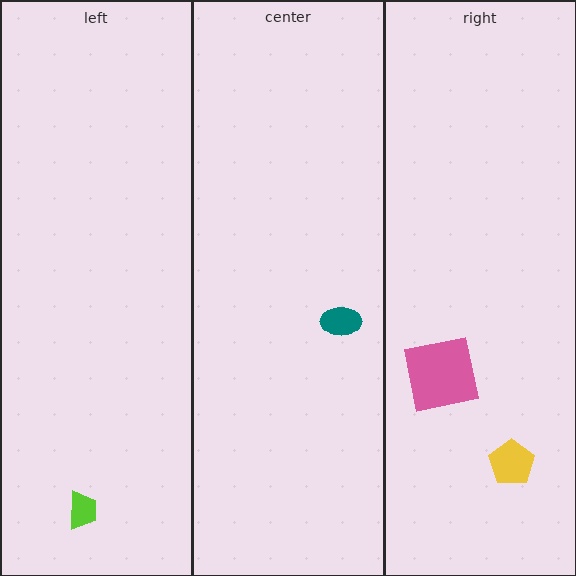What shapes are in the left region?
The lime trapezoid.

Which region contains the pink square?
The right region.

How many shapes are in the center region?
1.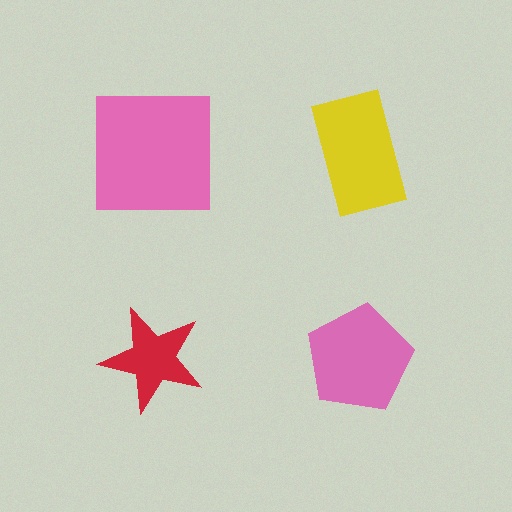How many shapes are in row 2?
2 shapes.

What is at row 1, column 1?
A pink square.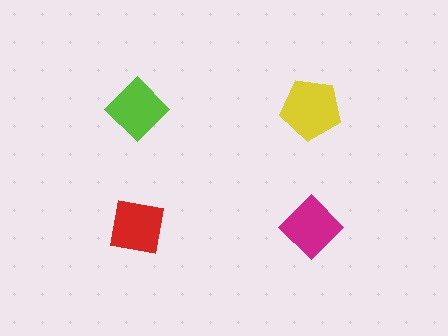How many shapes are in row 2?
2 shapes.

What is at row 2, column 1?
A red square.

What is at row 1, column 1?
A lime diamond.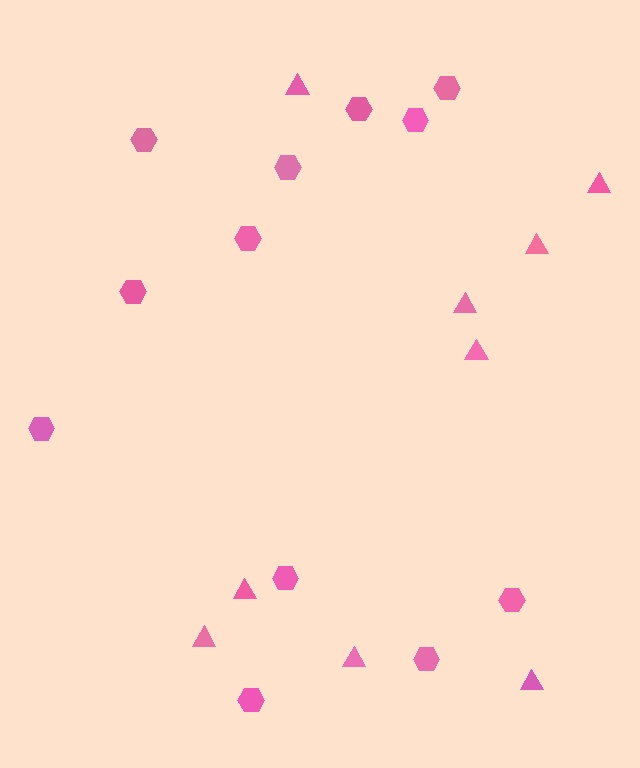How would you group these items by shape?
There are 2 groups: one group of triangles (9) and one group of hexagons (12).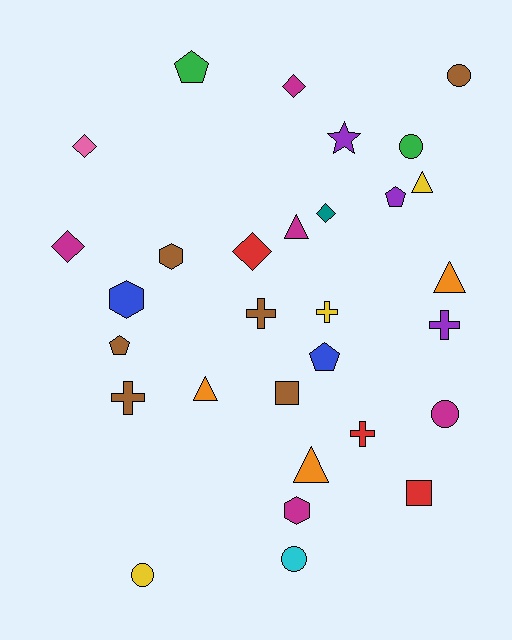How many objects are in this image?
There are 30 objects.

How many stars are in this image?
There is 1 star.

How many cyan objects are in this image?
There is 1 cyan object.